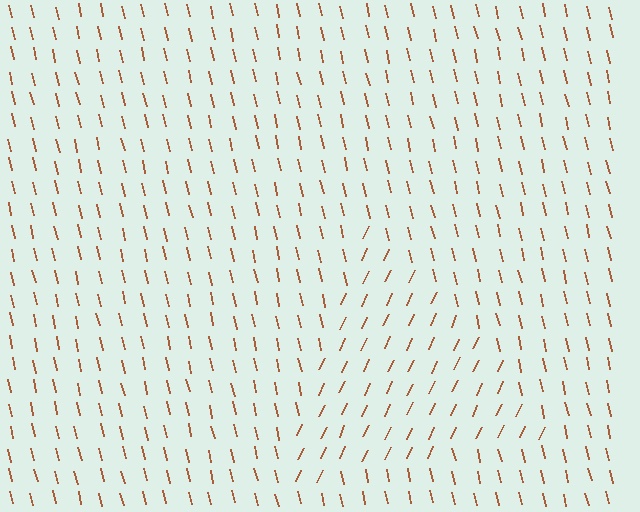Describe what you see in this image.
The image is filled with small brown line segments. A triangle region in the image has lines oriented differently from the surrounding lines, creating a visible texture boundary.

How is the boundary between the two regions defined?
The boundary is defined purely by a change in line orientation (approximately 38 degrees difference). All lines are the same color and thickness.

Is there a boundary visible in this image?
Yes, there is a texture boundary formed by a change in line orientation.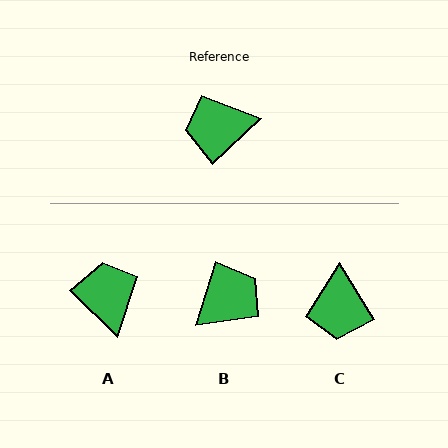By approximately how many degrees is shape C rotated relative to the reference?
Approximately 78 degrees counter-clockwise.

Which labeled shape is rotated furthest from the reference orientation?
B, about 151 degrees away.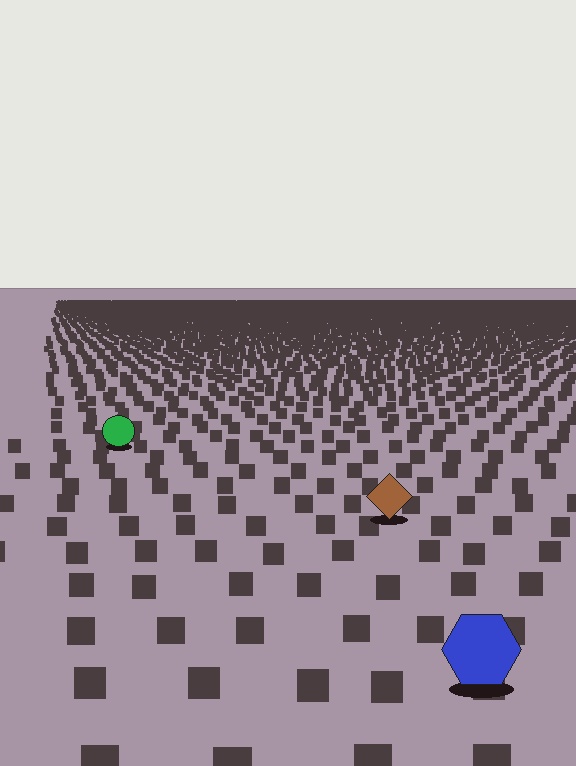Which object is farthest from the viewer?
The green circle is farthest from the viewer. It appears smaller and the ground texture around it is denser.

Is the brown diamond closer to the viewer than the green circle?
Yes. The brown diamond is closer — you can tell from the texture gradient: the ground texture is coarser near it.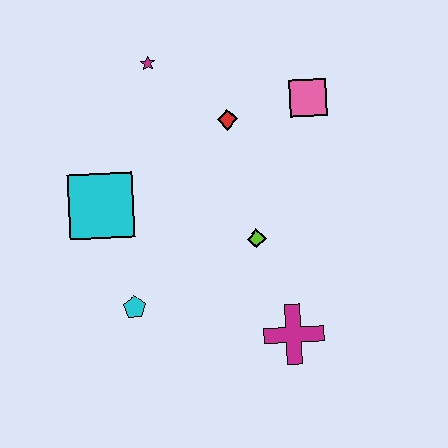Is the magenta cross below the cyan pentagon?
Yes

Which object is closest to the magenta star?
The red diamond is closest to the magenta star.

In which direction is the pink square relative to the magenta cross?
The pink square is above the magenta cross.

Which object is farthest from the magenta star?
The magenta cross is farthest from the magenta star.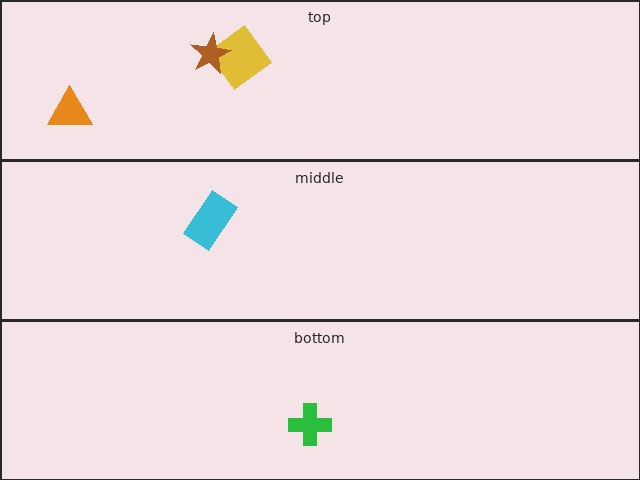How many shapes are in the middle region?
1.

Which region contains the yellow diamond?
The top region.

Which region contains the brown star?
The top region.